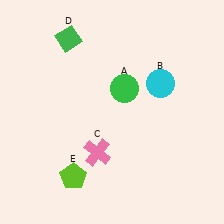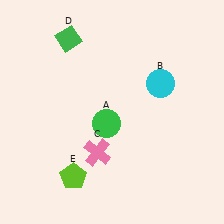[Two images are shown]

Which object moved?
The green circle (A) moved down.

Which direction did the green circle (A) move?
The green circle (A) moved down.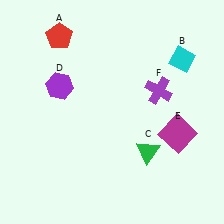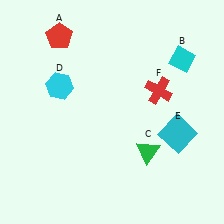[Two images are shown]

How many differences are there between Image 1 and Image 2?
There are 3 differences between the two images.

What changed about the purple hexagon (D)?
In Image 1, D is purple. In Image 2, it changed to cyan.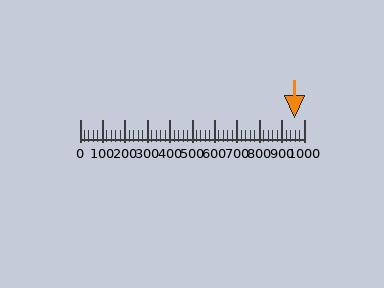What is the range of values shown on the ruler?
The ruler shows values from 0 to 1000.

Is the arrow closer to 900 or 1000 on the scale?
The arrow is closer to 1000.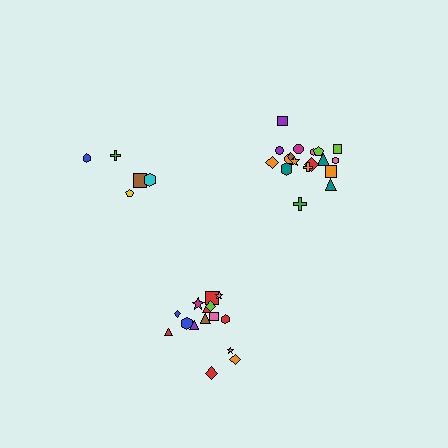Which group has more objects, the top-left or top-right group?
The top-right group.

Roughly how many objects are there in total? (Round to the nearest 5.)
Roughly 40 objects in total.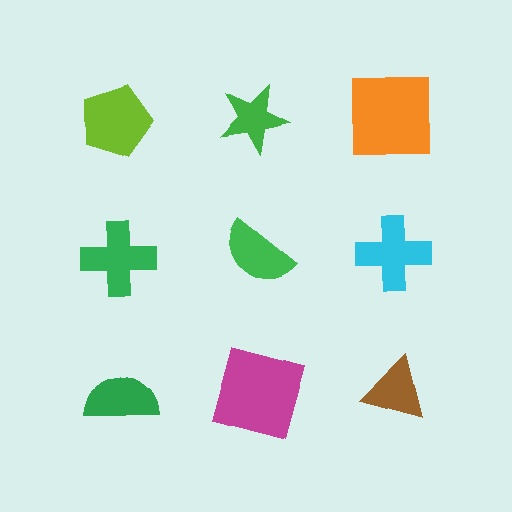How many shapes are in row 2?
3 shapes.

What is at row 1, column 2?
A green star.